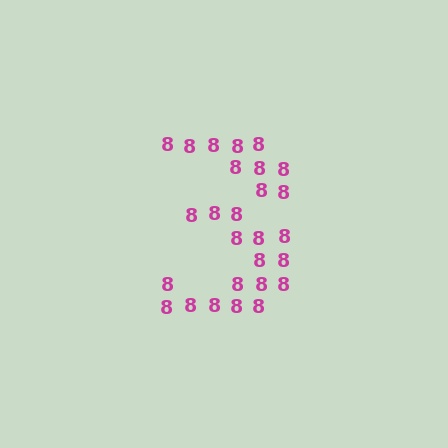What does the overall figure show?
The overall figure shows the digit 3.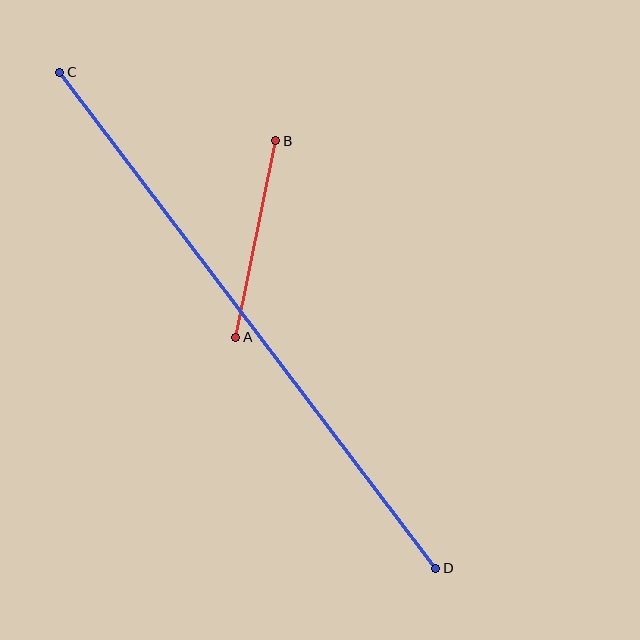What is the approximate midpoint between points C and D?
The midpoint is at approximately (248, 320) pixels.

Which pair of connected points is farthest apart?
Points C and D are farthest apart.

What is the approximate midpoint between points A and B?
The midpoint is at approximately (256, 239) pixels.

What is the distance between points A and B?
The distance is approximately 201 pixels.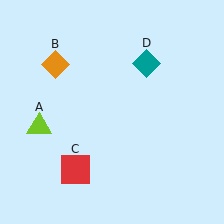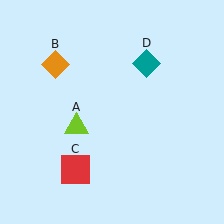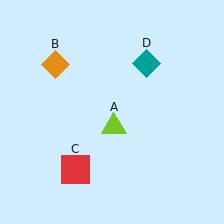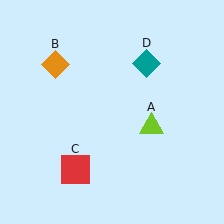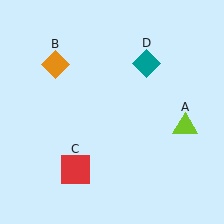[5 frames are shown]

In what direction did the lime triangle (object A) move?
The lime triangle (object A) moved right.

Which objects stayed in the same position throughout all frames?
Orange diamond (object B) and red square (object C) and teal diamond (object D) remained stationary.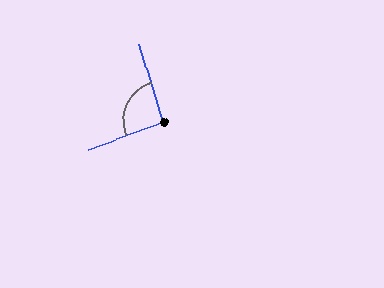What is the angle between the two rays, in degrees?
Approximately 93 degrees.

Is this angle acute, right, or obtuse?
It is approximately a right angle.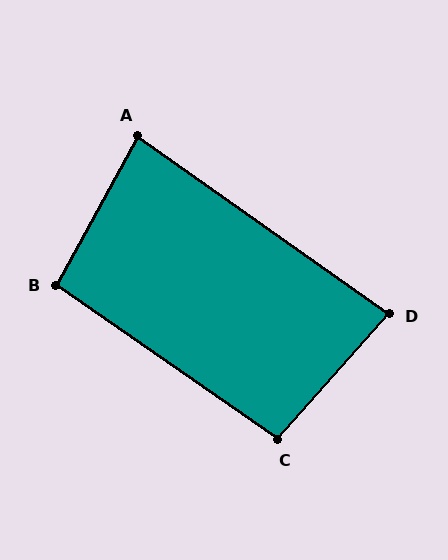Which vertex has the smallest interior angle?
A, at approximately 83 degrees.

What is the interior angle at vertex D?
Approximately 84 degrees (acute).